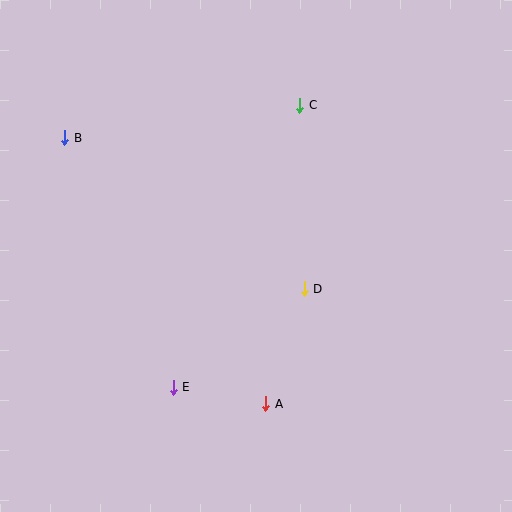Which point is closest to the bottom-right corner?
Point A is closest to the bottom-right corner.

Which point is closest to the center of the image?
Point D at (304, 289) is closest to the center.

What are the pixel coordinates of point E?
Point E is at (173, 387).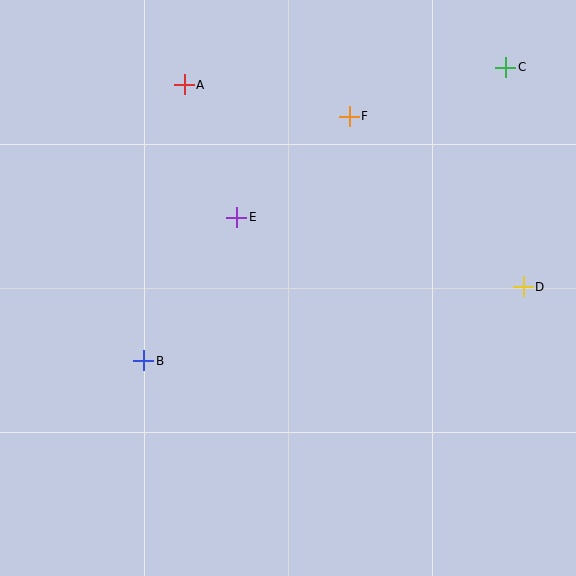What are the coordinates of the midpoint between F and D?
The midpoint between F and D is at (436, 201).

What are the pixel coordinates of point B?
Point B is at (144, 361).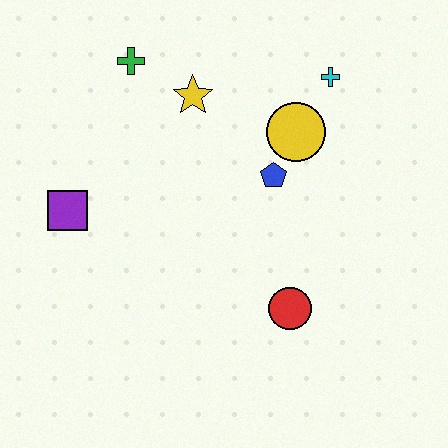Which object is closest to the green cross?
The yellow star is closest to the green cross.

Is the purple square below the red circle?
No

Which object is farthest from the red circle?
The green cross is farthest from the red circle.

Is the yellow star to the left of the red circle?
Yes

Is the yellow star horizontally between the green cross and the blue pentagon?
Yes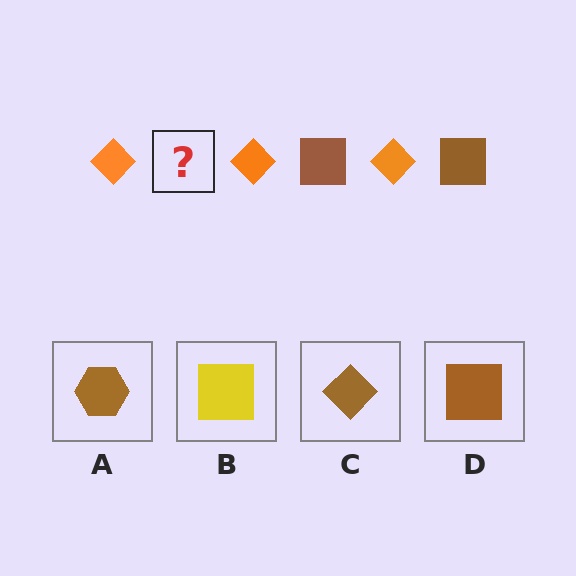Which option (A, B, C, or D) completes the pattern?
D.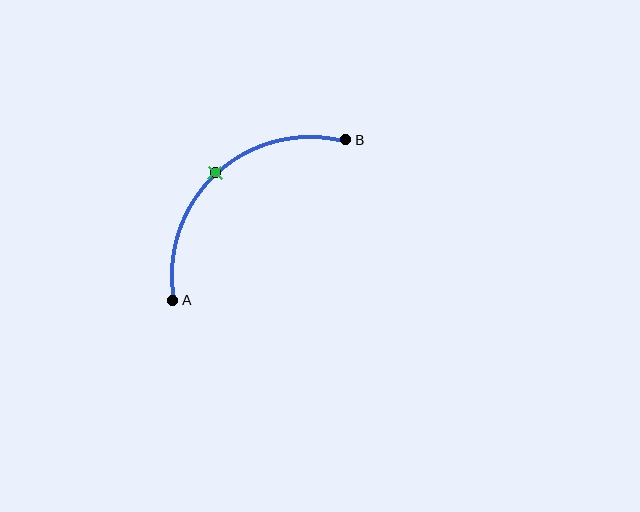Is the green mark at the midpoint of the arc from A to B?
Yes. The green mark lies on the arc at equal arc-length from both A and B — it is the arc midpoint.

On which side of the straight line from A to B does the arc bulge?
The arc bulges above and to the left of the straight line connecting A and B.